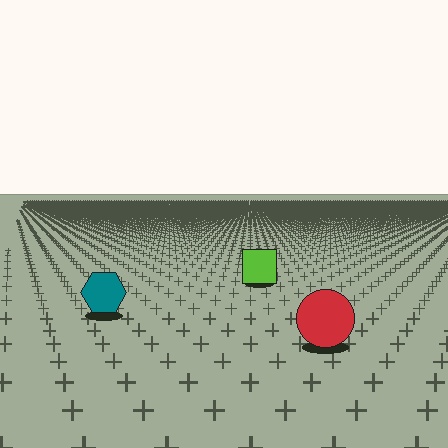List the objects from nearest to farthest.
From nearest to farthest: the red circle, the teal hexagon, the lime square.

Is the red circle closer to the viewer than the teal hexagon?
Yes. The red circle is closer — you can tell from the texture gradient: the ground texture is coarser near it.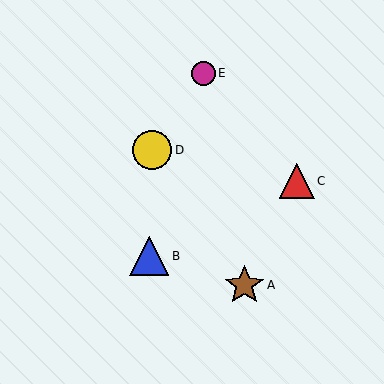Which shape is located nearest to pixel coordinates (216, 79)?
The magenta circle (labeled E) at (203, 73) is nearest to that location.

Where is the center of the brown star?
The center of the brown star is at (244, 285).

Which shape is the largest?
The brown star (labeled A) is the largest.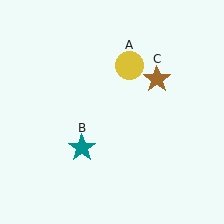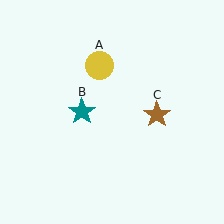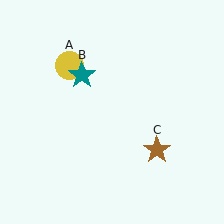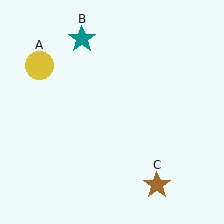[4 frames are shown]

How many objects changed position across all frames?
3 objects changed position: yellow circle (object A), teal star (object B), brown star (object C).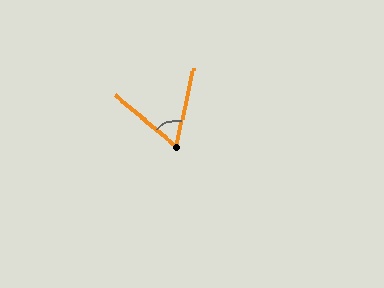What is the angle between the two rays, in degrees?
Approximately 63 degrees.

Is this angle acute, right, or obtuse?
It is acute.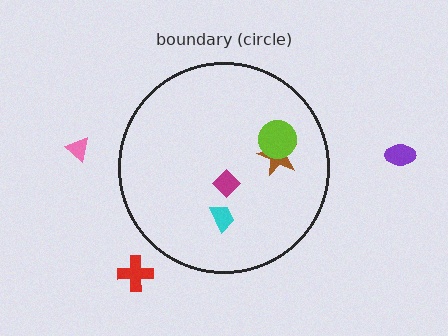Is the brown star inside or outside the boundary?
Inside.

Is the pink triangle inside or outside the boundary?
Outside.